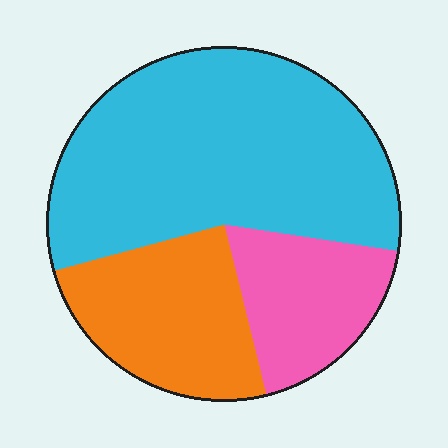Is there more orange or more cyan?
Cyan.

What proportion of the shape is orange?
Orange covers 25% of the shape.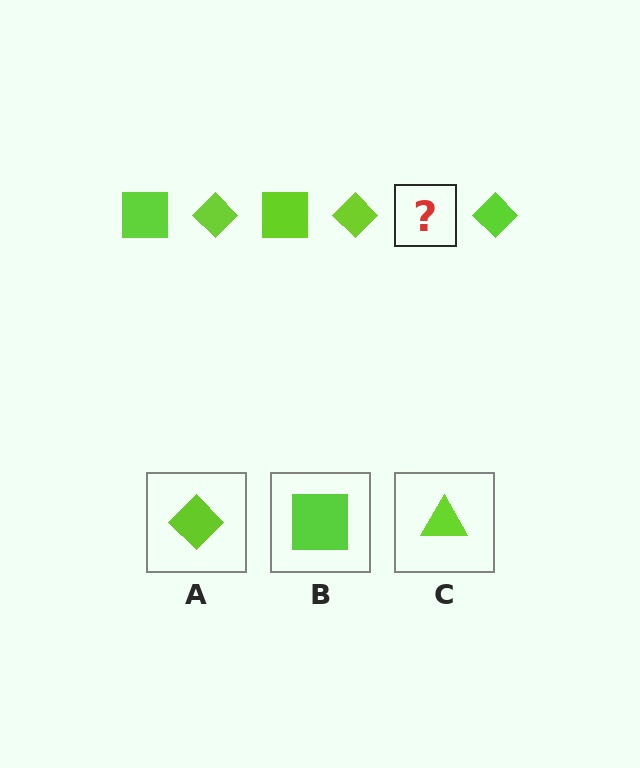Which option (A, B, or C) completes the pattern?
B.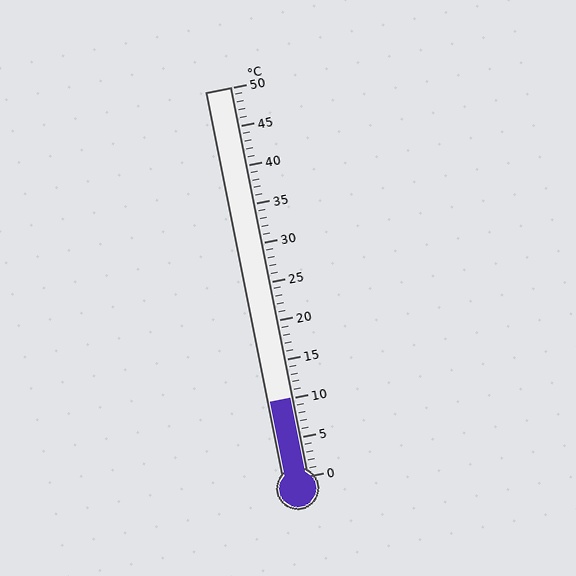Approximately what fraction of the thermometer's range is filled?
The thermometer is filled to approximately 20% of its range.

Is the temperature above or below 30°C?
The temperature is below 30°C.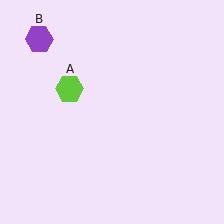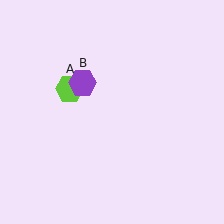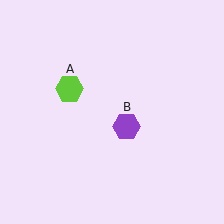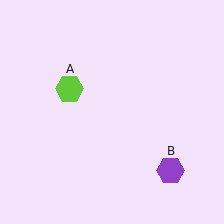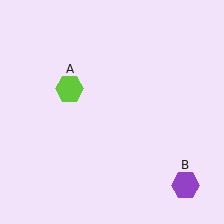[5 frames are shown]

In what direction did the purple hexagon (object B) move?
The purple hexagon (object B) moved down and to the right.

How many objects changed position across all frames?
1 object changed position: purple hexagon (object B).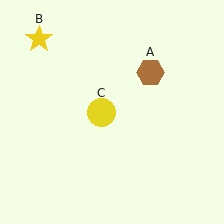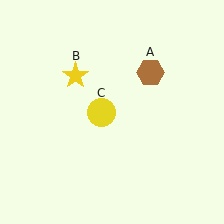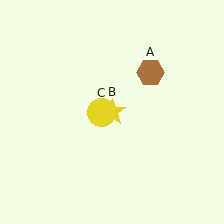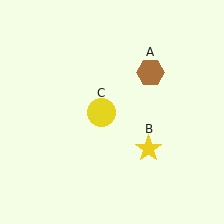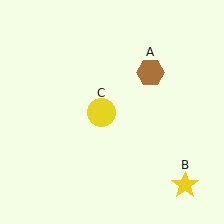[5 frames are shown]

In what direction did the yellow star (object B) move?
The yellow star (object B) moved down and to the right.